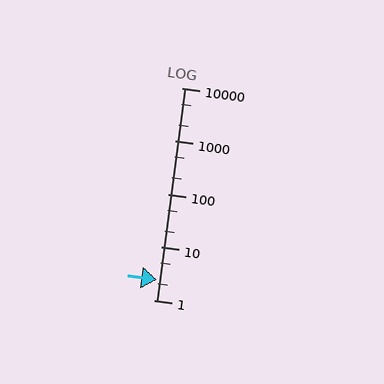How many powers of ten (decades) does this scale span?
The scale spans 4 decades, from 1 to 10000.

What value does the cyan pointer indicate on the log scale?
The pointer indicates approximately 2.4.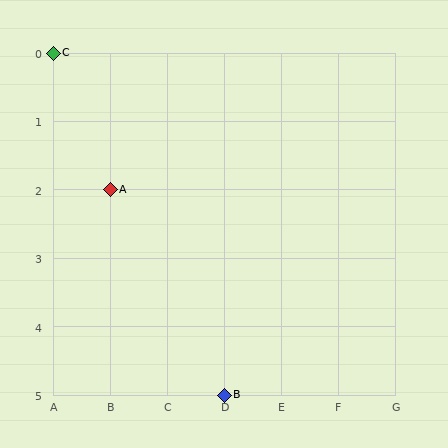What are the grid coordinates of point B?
Point B is at grid coordinates (D, 5).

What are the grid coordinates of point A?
Point A is at grid coordinates (B, 2).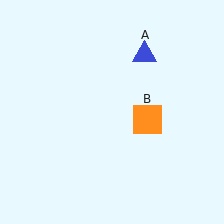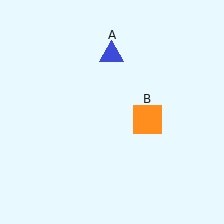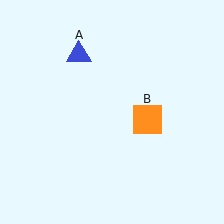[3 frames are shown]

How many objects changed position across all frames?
1 object changed position: blue triangle (object A).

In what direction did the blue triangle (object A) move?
The blue triangle (object A) moved left.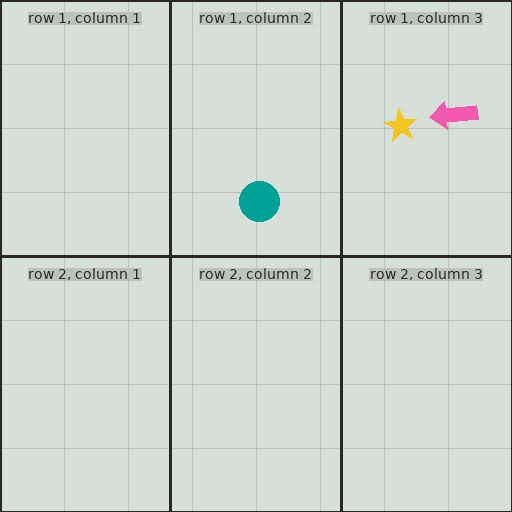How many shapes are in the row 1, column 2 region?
1.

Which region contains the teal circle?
The row 1, column 2 region.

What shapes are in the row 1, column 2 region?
The teal circle.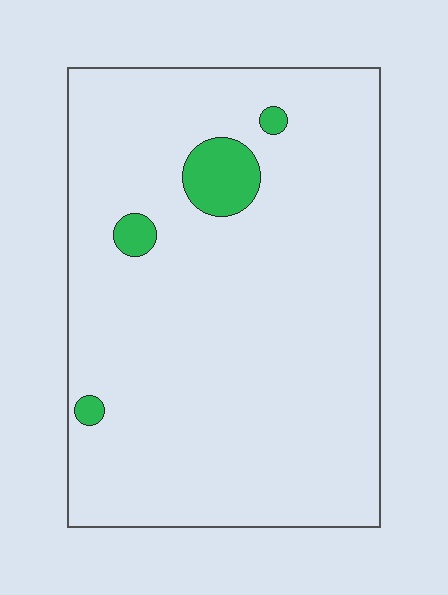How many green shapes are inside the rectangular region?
4.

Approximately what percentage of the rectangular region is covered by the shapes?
Approximately 5%.